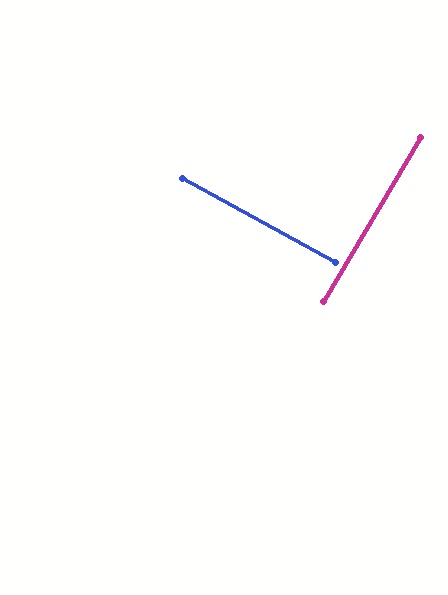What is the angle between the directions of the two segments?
Approximately 88 degrees.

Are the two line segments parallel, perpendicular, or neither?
Perpendicular — they meet at approximately 88°.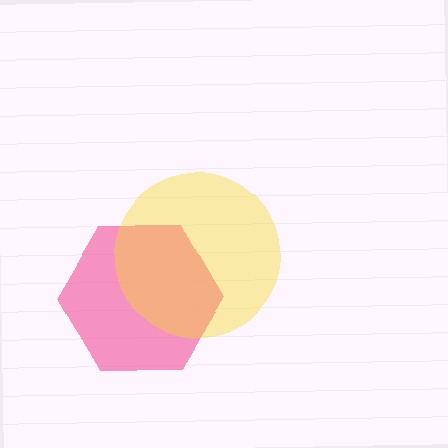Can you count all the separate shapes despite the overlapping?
Yes, there are 2 separate shapes.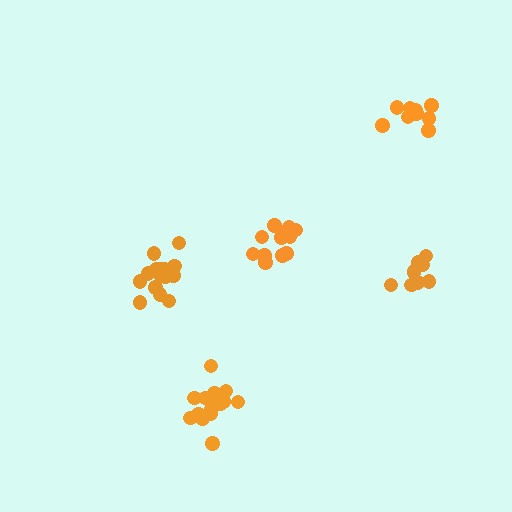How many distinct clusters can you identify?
There are 5 distinct clusters.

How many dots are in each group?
Group 1: 15 dots, Group 2: 13 dots, Group 3: 9 dots, Group 4: 9 dots, Group 5: 15 dots (61 total).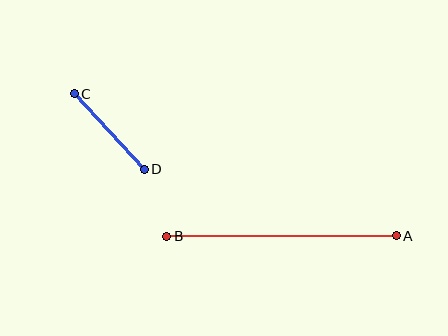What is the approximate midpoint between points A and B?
The midpoint is at approximately (282, 236) pixels.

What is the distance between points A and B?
The distance is approximately 229 pixels.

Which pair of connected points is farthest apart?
Points A and B are farthest apart.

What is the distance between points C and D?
The distance is approximately 103 pixels.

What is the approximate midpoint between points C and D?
The midpoint is at approximately (109, 131) pixels.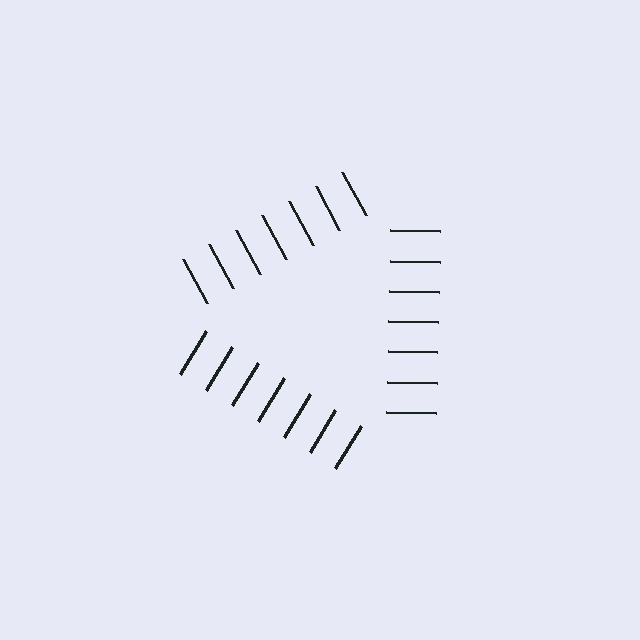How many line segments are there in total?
21 — 7 along each of the 3 edges.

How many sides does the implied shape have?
3 sides — the line-ends trace a triangle.